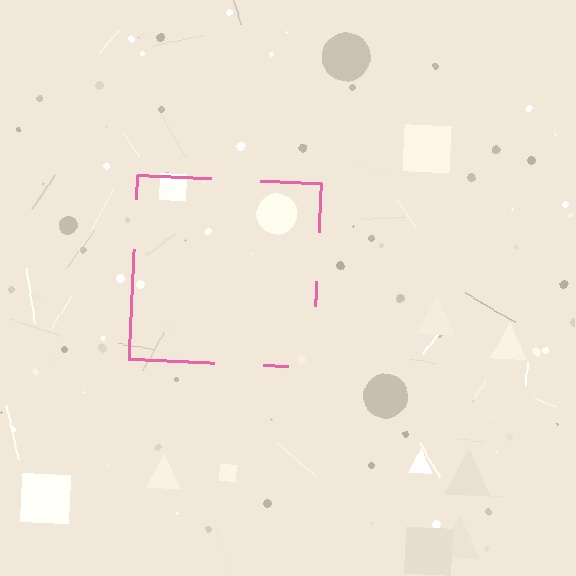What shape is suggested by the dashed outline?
The dashed outline suggests a square.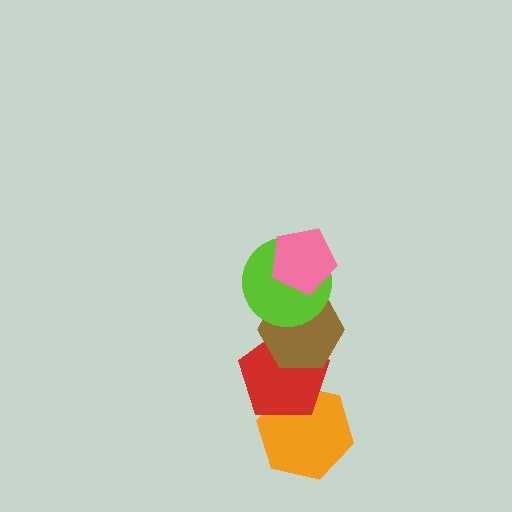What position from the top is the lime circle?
The lime circle is 2nd from the top.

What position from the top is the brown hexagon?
The brown hexagon is 3rd from the top.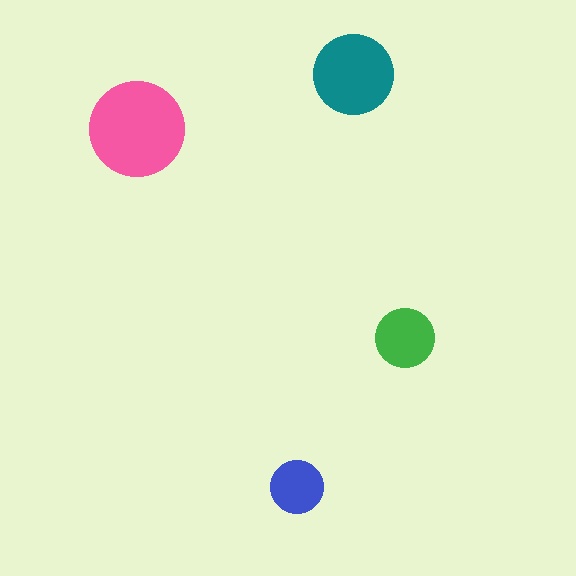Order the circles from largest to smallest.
the pink one, the teal one, the green one, the blue one.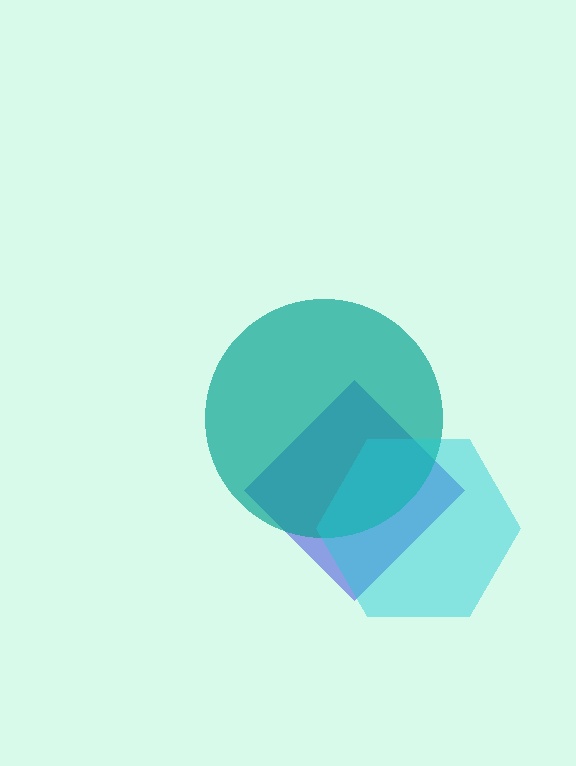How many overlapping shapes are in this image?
There are 3 overlapping shapes in the image.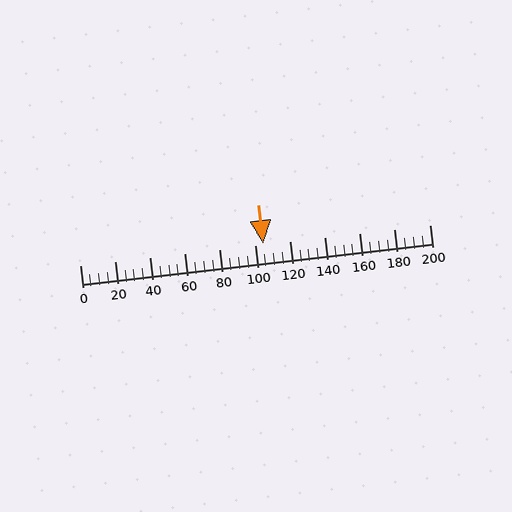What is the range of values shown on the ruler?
The ruler shows values from 0 to 200.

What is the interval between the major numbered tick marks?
The major tick marks are spaced 20 units apart.